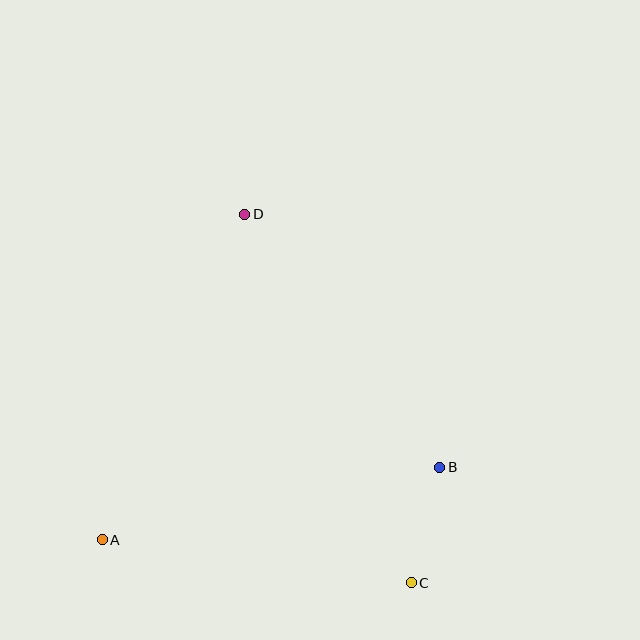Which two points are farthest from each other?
Points C and D are farthest from each other.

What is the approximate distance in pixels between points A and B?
The distance between A and B is approximately 345 pixels.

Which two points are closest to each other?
Points B and C are closest to each other.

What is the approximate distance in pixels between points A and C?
The distance between A and C is approximately 312 pixels.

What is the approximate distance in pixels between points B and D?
The distance between B and D is approximately 319 pixels.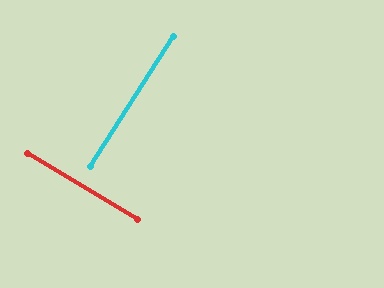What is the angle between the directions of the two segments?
Approximately 89 degrees.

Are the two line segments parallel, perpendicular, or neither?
Perpendicular — they meet at approximately 89°.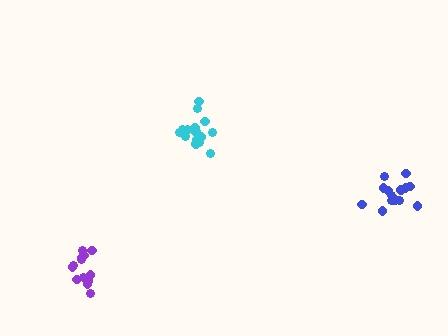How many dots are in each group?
Group 1: 14 dots, Group 2: 16 dots, Group 3: 13 dots (43 total).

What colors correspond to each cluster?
The clusters are colored: blue, cyan, purple.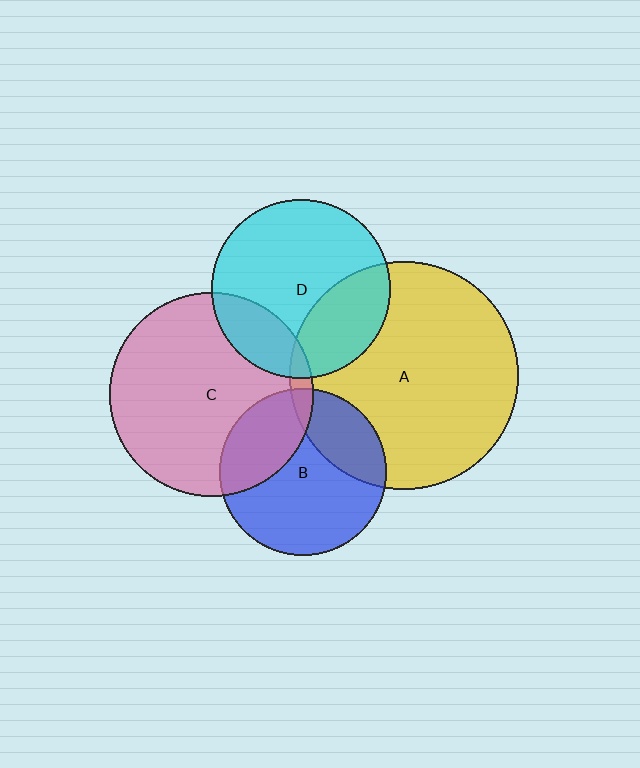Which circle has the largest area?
Circle A (yellow).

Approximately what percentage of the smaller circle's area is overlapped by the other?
Approximately 5%.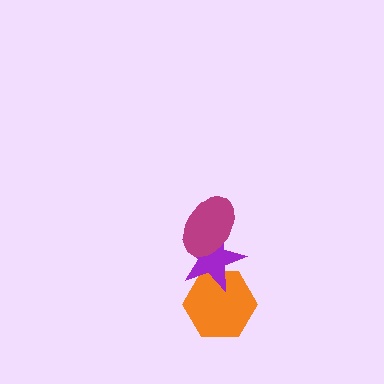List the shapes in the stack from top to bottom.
From top to bottom: the magenta ellipse, the purple star, the orange hexagon.